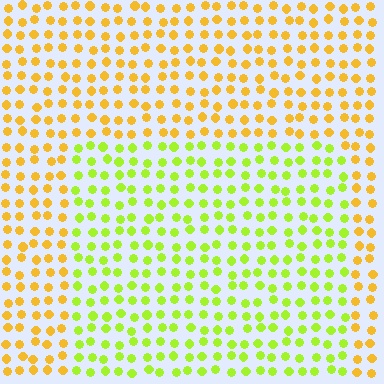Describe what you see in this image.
The image is filled with small yellow elements in a uniform arrangement. A rectangle-shaped region is visible where the elements are tinted to a slightly different hue, forming a subtle color boundary.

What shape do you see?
I see a rectangle.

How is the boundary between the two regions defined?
The boundary is defined purely by a slight shift in hue (about 41 degrees). Spacing, size, and orientation are identical on both sides.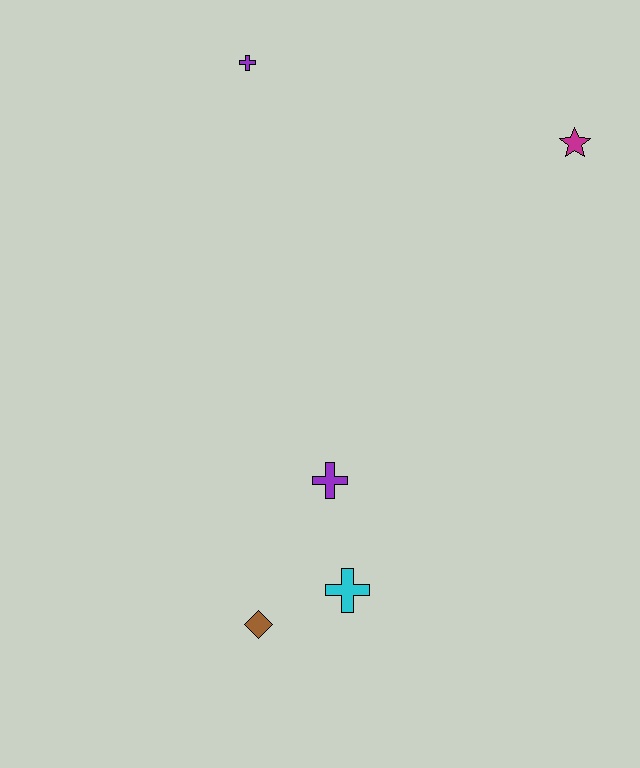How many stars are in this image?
There is 1 star.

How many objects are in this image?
There are 5 objects.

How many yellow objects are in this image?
There are no yellow objects.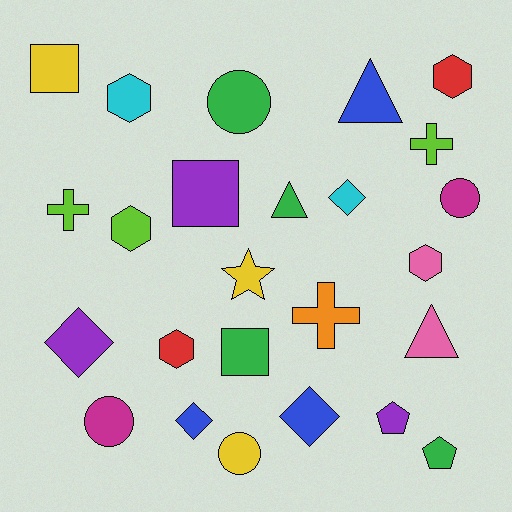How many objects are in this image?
There are 25 objects.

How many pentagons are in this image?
There are 2 pentagons.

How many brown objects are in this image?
There are no brown objects.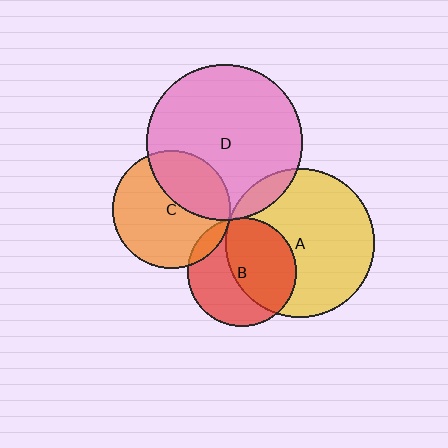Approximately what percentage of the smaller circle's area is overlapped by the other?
Approximately 10%.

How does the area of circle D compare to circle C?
Approximately 1.7 times.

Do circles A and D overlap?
Yes.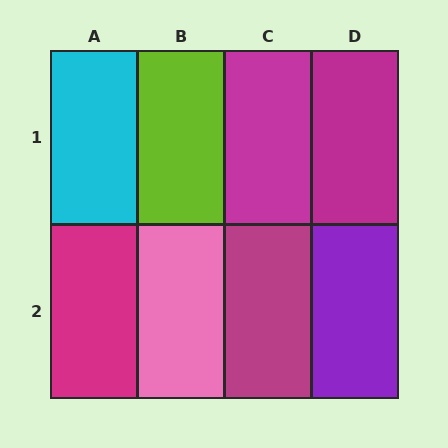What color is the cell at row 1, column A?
Cyan.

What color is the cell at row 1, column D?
Magenta.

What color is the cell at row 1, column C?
Magenta.